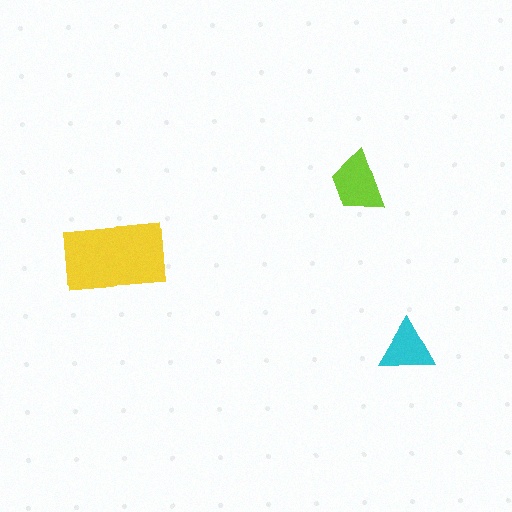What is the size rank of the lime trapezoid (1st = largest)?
2nd.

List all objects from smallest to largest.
The cyan triangle, the lime trapezoid, the yellow rectangle.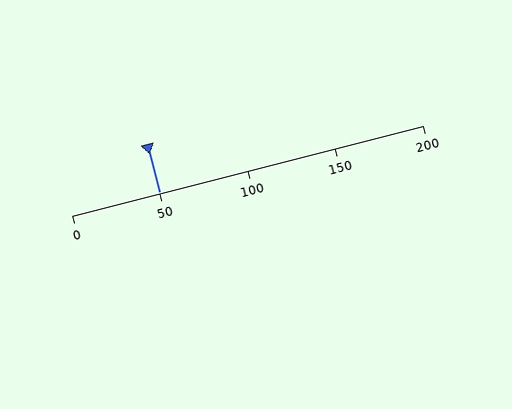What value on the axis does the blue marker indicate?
The marker indicates approximately 50.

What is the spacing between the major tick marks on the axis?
The major ticks are spaced 50 apart.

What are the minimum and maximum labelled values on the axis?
The axis runs from 0 to 200.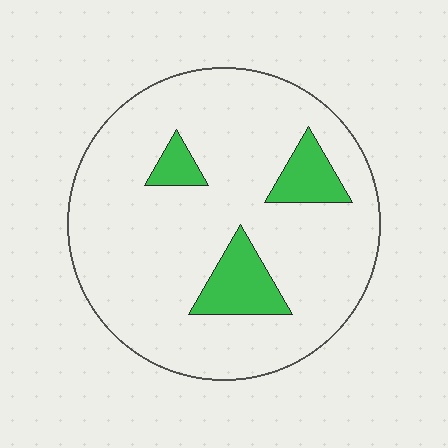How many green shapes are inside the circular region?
3.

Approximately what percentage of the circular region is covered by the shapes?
Approximately 15%.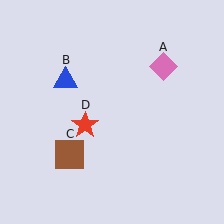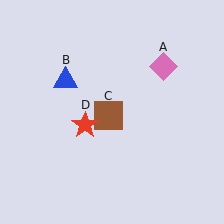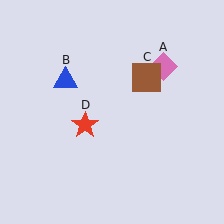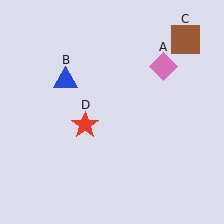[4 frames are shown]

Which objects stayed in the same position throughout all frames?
Pink diamond (object A) and blue triangle (object B) and red star (object D) remained stationary.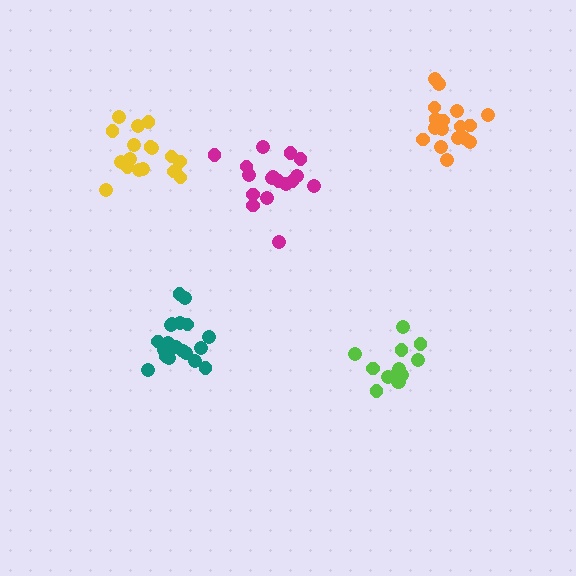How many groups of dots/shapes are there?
There are 5 groups.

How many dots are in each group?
Group 1: 18 dots, Group 2: 19 dots, Group 3: 13 dots, Group 4: 17 dots, Group 5: 18 dots (85 total).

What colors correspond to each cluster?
The clusters are colored: yellow, teal, lime, magenta, orange.